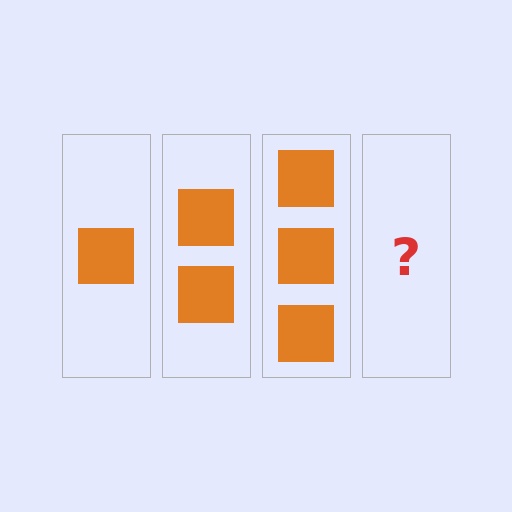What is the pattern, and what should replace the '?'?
The pattern is that each step adds one more square. The '?' should be 4 squares.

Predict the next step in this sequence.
The next step is 4 squares.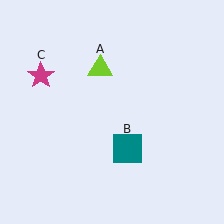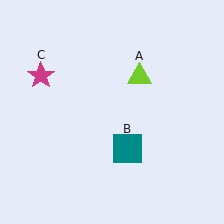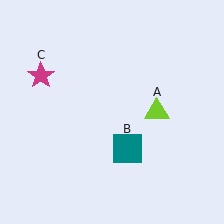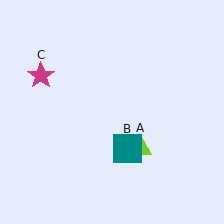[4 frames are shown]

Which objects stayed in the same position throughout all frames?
Teal square (object B) and magenta star (object C) remained stationary.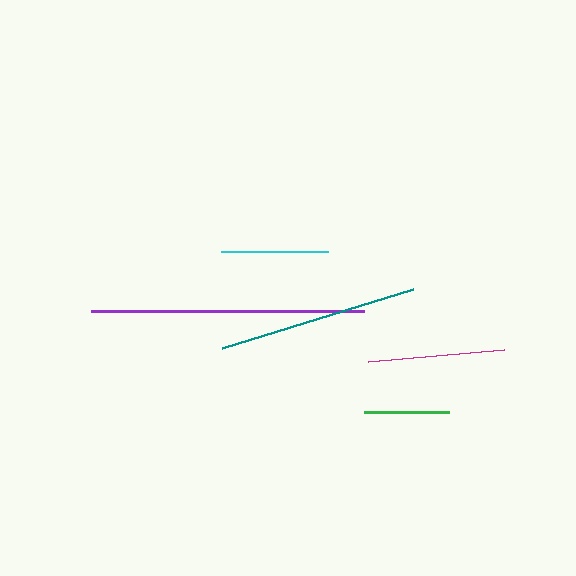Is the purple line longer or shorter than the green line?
The purple line is longer than the green line.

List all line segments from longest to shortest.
From longest to shortest: purple, teal, magenta, cyan, green.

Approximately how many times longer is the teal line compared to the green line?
The teal line is approximately 2.3 times the length of the green line.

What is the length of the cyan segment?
The cyan segment is approximately 107 pixels long.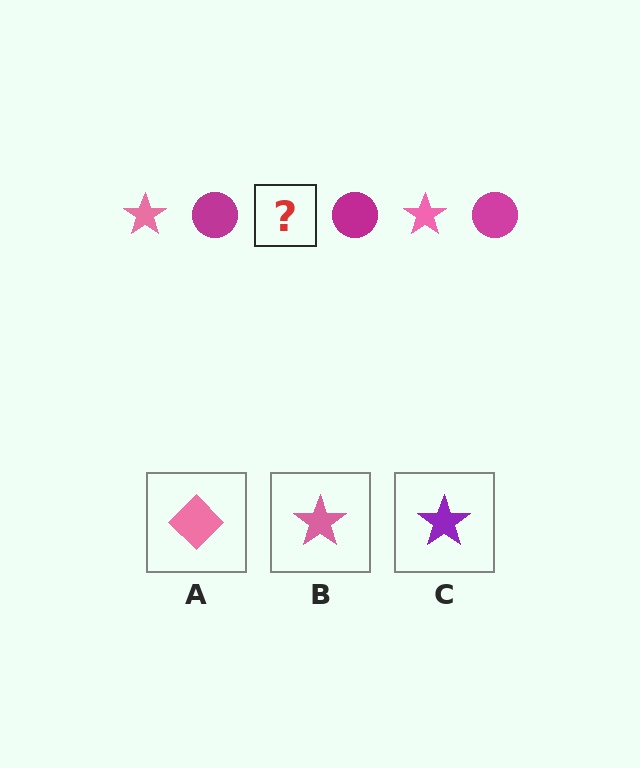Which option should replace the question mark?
Option B.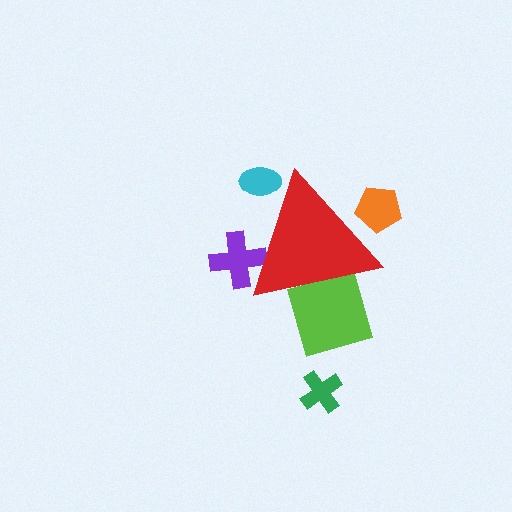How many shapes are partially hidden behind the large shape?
4 shapes are partially hidden.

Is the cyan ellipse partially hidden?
Yes, the cyan ellipse is partially hidden behind the red triangle.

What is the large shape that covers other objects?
A red triangle.